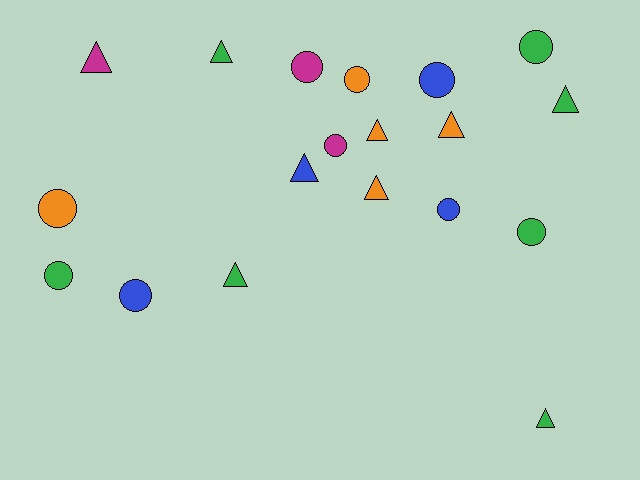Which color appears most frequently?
Green, with 7 objects.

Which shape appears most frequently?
Circle, with 10 objects.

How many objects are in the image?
There are 19 objects.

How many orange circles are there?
There are 2 orange circles.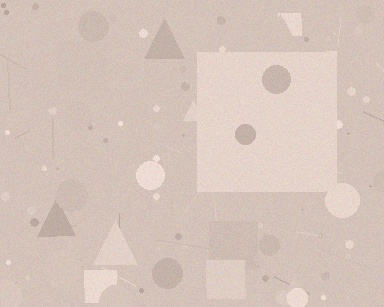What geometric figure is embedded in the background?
A square is embedded in the background.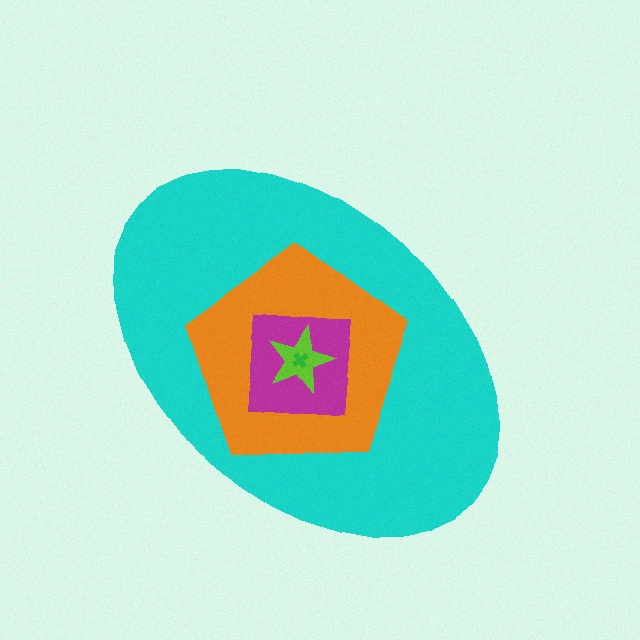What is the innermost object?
The green cross.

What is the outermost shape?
The cyan ellipse.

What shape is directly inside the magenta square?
The lime star.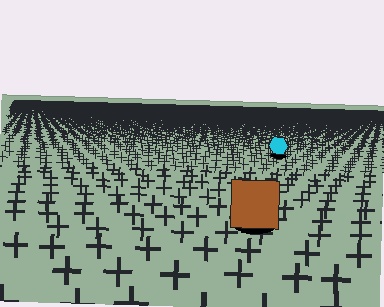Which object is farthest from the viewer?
The cyan hexagon is farthest from the viewer. It appears smaller and the ground texture around it is denser.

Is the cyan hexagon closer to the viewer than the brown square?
No. The brown square is closer — you can tell from the texture gradient: the ground texture is coarser near it.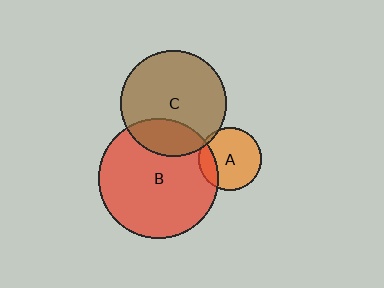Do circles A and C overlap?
Yes.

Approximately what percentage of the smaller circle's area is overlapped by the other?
Approximately 5%.